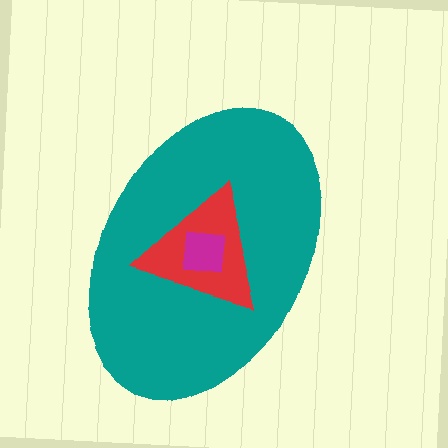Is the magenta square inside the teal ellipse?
Yes.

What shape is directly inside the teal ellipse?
The red triangle.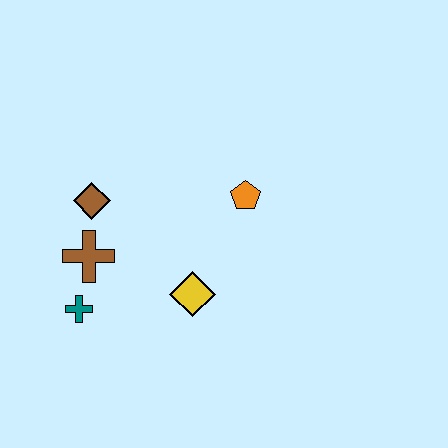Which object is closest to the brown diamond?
The brown cross is closest to the brown diamond.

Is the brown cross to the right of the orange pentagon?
No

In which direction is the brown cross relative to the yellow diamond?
The brown cross is to the left of the yellow diamond.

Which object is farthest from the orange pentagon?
The teal cross is farthest from the orange pentagon.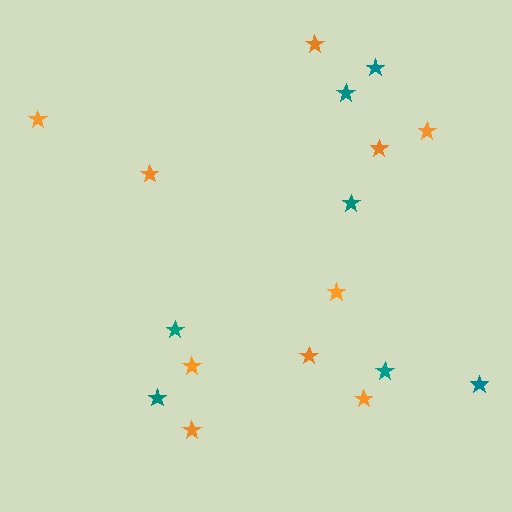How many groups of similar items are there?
There are 2 groups: one group of teal stars (7) and one group of orange stars (10).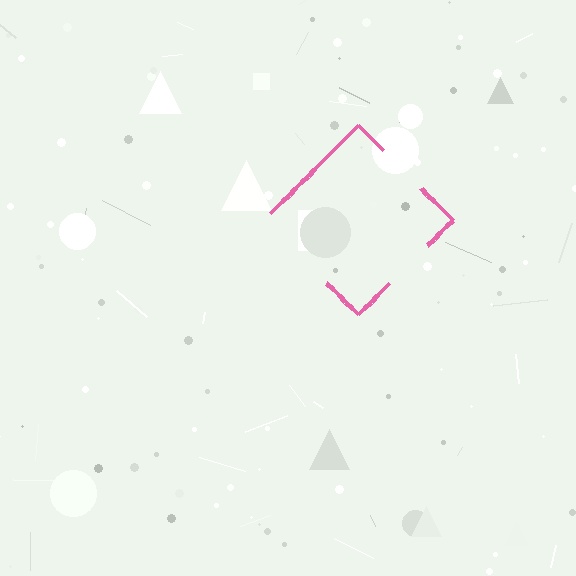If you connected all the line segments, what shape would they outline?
They would outline a diamond.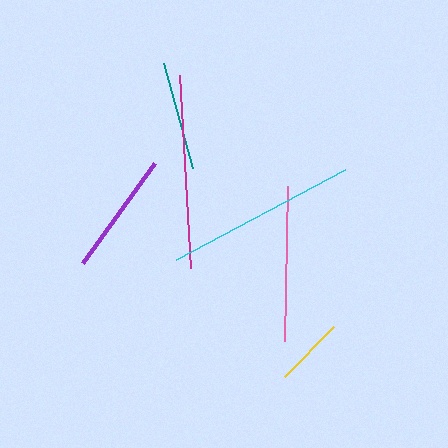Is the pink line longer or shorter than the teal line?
The pink line is longer than the teal line.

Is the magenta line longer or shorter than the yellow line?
The magenta line is longer than the yellow line.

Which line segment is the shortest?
The yellow line is the shortest at approximately 70 pixels.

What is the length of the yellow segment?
The yellow segment is approximately 70 pixels long.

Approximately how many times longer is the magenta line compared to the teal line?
The magenta line is approximately 1.8 times the length of the teal line.